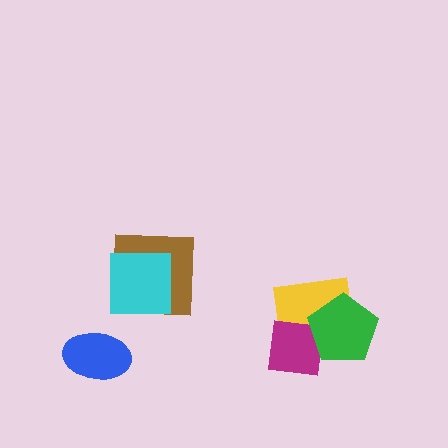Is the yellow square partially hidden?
Yes, it is partially covered by another shape.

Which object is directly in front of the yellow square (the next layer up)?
The magenta square is directly in front of the yellow square.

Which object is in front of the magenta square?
The green pentagon is in front of the magenta square.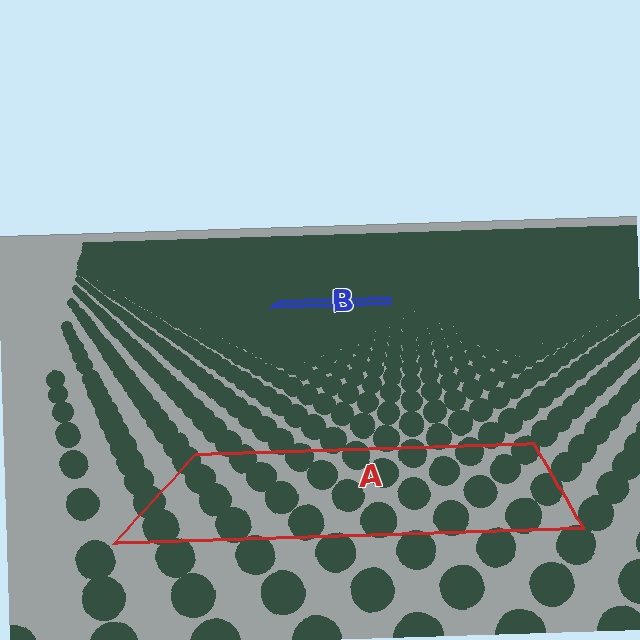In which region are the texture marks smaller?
The texture marks are smaller in region B, because it is farther away.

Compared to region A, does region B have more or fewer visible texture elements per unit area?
Region B has more texture elements per unit area — they are packed more densely because it is farther away.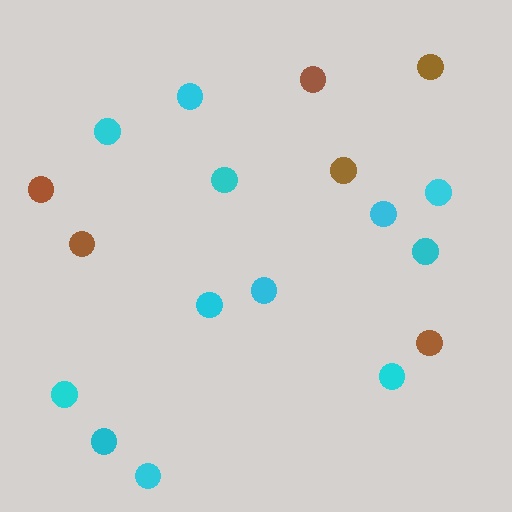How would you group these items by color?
There are 2 groups: one group of brown circles (6) and one group of cyan circles (12).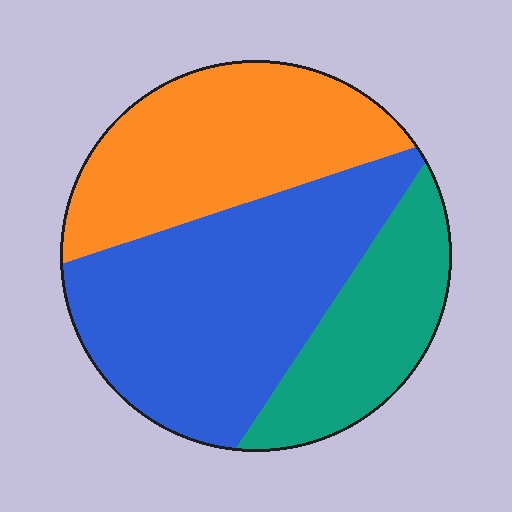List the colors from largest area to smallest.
From largest to smallest: blue, orange, teal.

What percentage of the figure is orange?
Orange covers roughly 35% of the figure.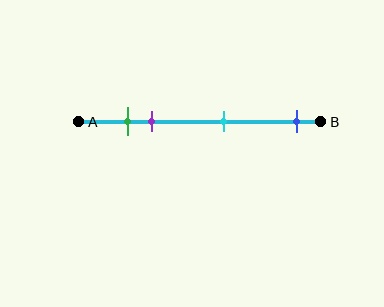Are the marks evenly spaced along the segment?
No, the marks are not evenly spaced.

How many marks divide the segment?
There are 4 marks dividing the segment.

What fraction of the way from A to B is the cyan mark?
The cyan mark is approximately 60% (0.6) of the way from A to B.